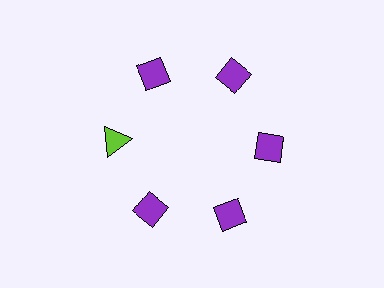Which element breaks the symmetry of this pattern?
The lime triangle at roughly the 9 o'clock position breaks the symmetry. All other shapes are purple diamonds.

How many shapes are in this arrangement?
There are 6 shapes arranged in a ring pattern.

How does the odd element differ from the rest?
It differs in both color (lime instead of purple) and shape (triangle instead of diamond).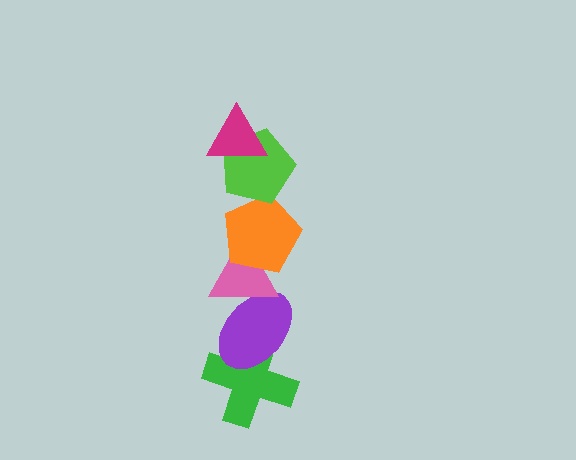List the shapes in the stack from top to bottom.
From top to bottom: the magenta triangle, the lime pentagon, the orange pentagon, the pink triangle, the purple ellipse, the green cross.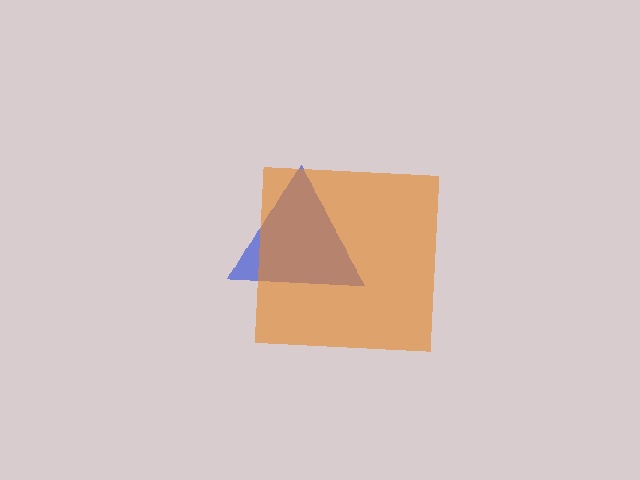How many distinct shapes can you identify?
There are 2 distinct shapes: a blue triangle, an orange square.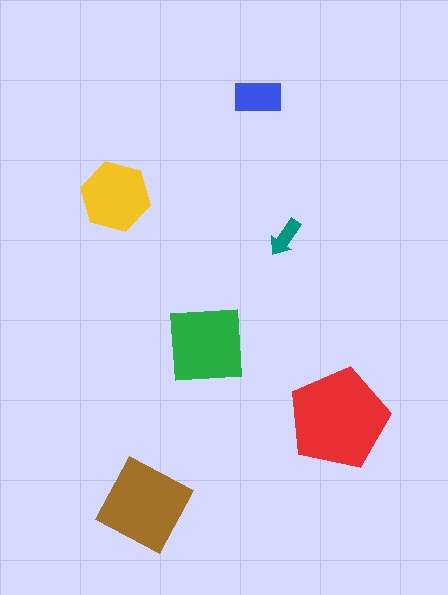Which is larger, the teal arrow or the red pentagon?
The red pentagon.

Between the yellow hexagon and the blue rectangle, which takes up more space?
The yellow hexagon.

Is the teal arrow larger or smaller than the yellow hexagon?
Smaller.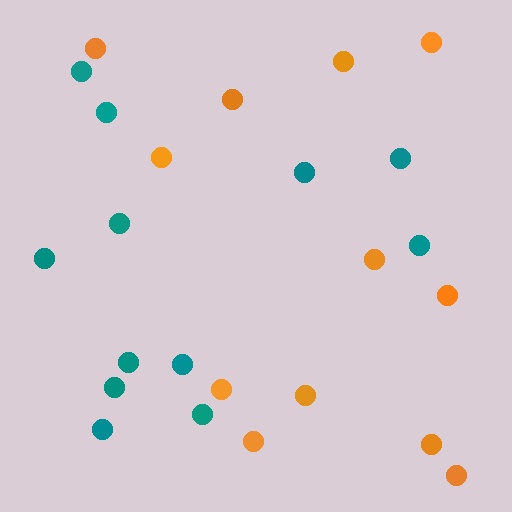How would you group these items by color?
There are 2 groups: one group of orange circles (12) and one group of teal circles (12).